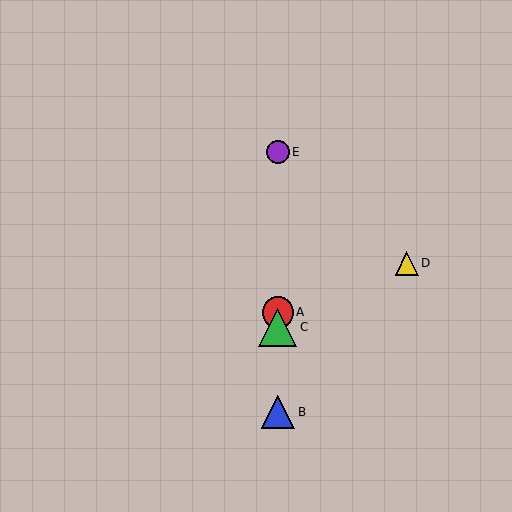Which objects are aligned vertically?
Objects A, B, C, E are aligned vertically.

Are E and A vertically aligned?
Yes, both are at x≈278.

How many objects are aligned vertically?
4 objects (A, B, C, E) are aligned vertically.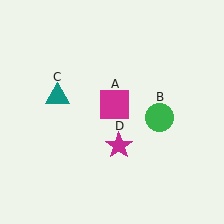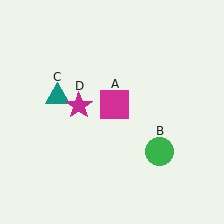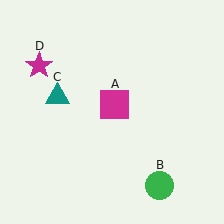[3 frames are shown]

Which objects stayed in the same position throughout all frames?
Magenta square (object A) and teal triangle (object C) remained stationary.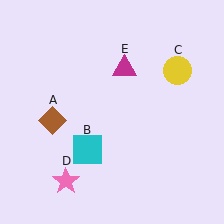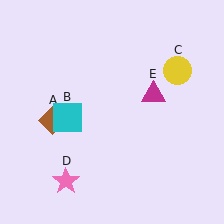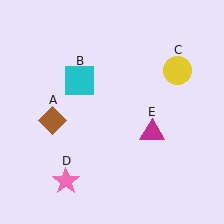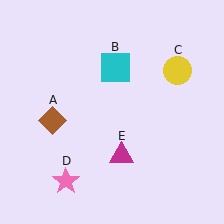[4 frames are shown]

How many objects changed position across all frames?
2 objects changed position: cyan square (object B), magenta triangle (object E).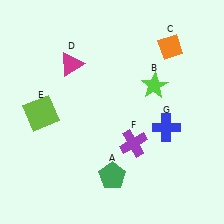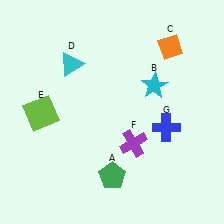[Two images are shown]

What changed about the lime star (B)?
In Image 1, B is lime. In Image 2, it changed to cyan.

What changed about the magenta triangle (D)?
In Image 1, D is magenta. In Image 2, it changed to cyan.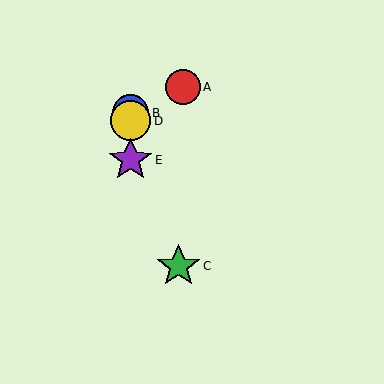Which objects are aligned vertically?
Objects B, D, E are aligned vertically.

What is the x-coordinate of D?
Object D is at x≈131.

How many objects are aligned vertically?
3 objects (B, D, E) are aligned vertically.